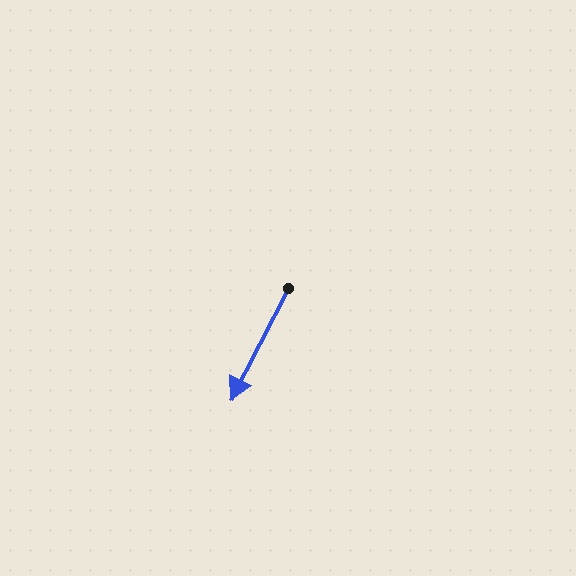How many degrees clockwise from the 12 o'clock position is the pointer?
Approximately 207 degrees.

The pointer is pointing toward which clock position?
Roughly 7 o'clock.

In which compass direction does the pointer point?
Southwest.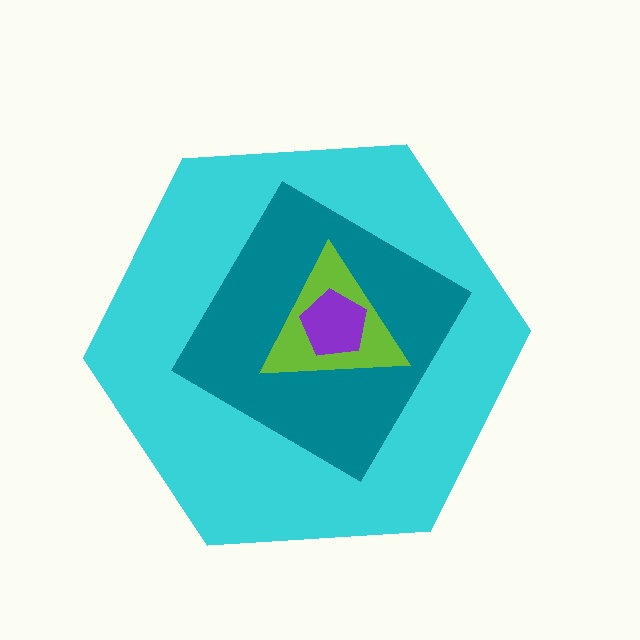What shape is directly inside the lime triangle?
The purple pentagon.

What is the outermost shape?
The cyan hexagon.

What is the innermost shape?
The purple pentagon.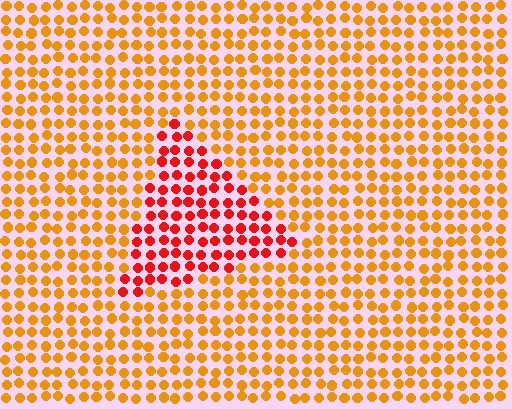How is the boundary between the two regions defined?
The boundary is defined purely by a slight shift in hue (about 38 degrees). Spacing, size, and orientation are identical on both sides.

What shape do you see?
I see a triangle.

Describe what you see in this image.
The image is filled with small orange elements in a uniform arrangement. A triangle-shaped region is visible where the elements are tinted to a slightly different hue, forming a subtle color boundary.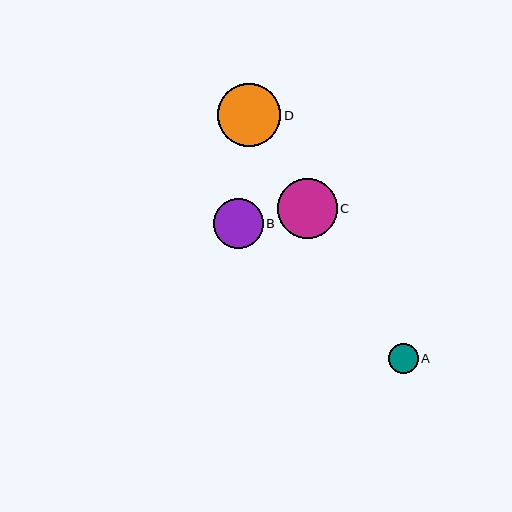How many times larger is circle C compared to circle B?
Circle C is approximately 1.2 times the size of circle B.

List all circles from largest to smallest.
From largest to smallest: D, C, B, A.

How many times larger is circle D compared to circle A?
Circle D is approximately 2.1 times the size of circle A.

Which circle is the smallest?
Circle A is the smallest with a size of approximately 30 pixels.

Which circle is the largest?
Circle D is the largest with a size of approximately 64 pixels.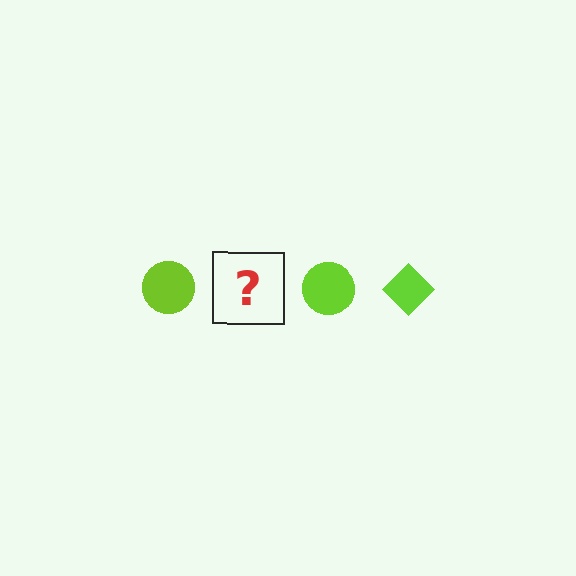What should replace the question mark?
The question mark should be replaced with a lime diamond.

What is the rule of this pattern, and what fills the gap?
The rule is that the pattern cycles through circle, diamond shapes in lime. The gap should be filled with a lime diamond.